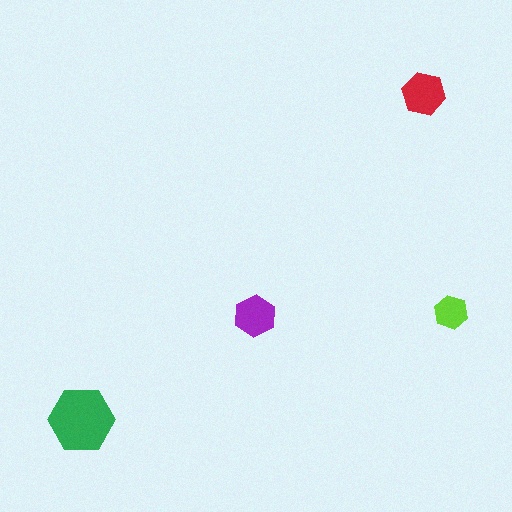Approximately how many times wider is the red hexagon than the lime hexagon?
About 1.5 times wider.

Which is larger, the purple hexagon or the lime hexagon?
The purple one.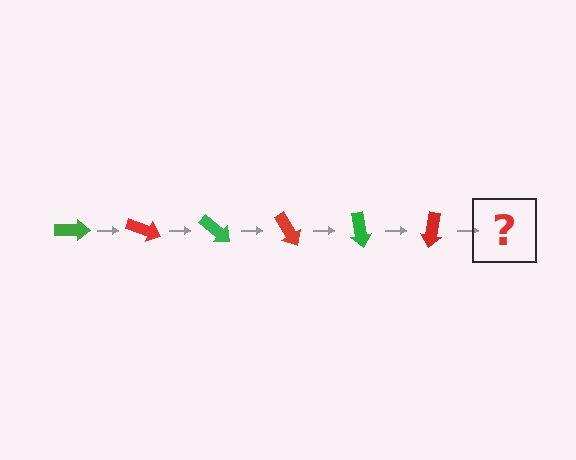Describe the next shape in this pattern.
It should be a green arrow, rotated 120 degrees from the start.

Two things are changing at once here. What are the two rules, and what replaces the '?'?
The two rules are that it rotates 20 degrees each step and the color cycles through green and red. The '?' should be a green arrow, rotated 120 degrees from the start.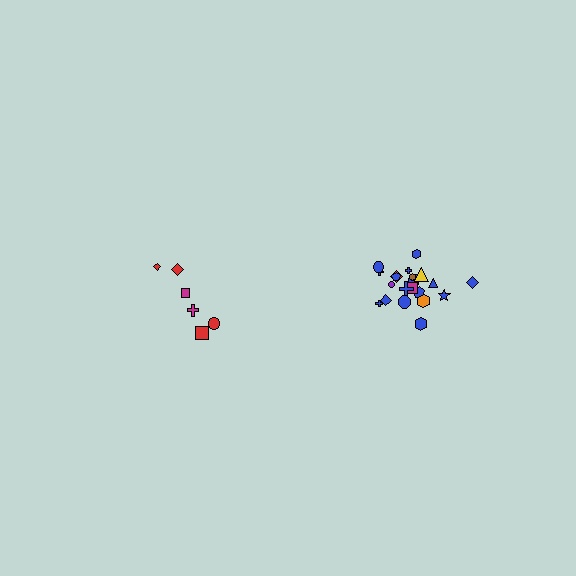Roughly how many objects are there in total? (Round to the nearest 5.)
Roughly 30 objects in total.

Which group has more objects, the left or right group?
The right group.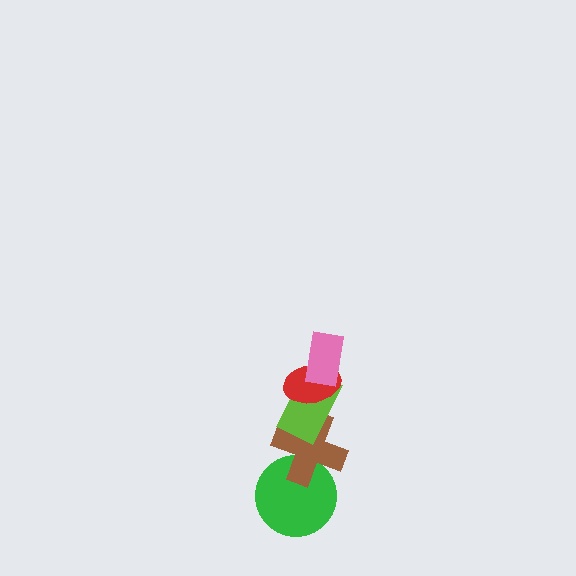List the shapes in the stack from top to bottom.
From top to bottom: the pink rectangle, the red ellipse, the lime rectangle, the brown cross, the green circle.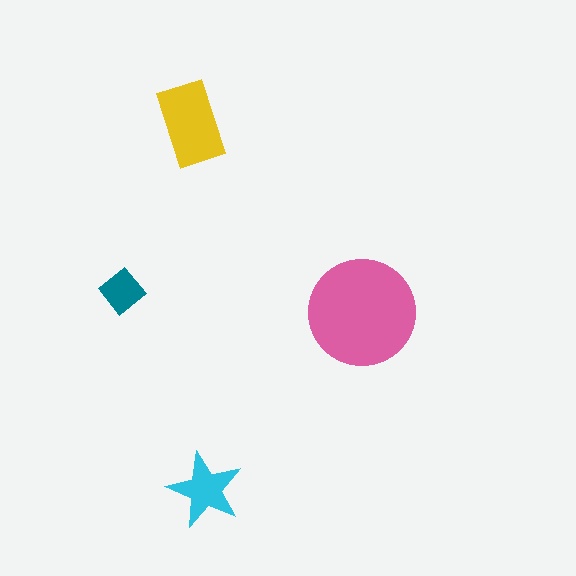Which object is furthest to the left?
The teal diamond is leftmost.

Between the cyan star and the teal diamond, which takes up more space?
The cyan star.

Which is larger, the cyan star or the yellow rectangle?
The yellow rectangle.